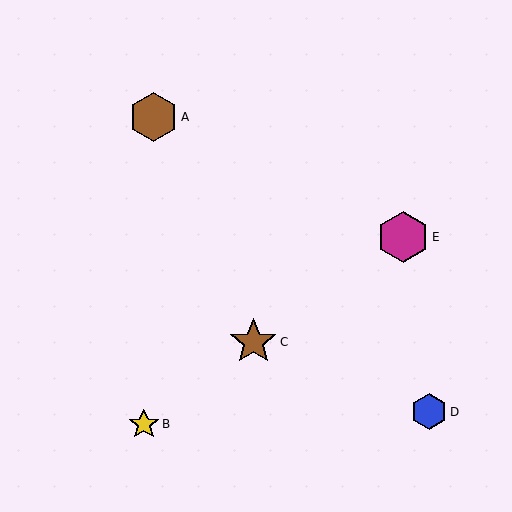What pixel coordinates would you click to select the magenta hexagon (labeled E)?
Click at (403, 237) to select the magenta hexagon E.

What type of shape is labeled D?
Shape D is a blue hexagon.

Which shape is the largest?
The magenta hexagon (labeled E) is the largest.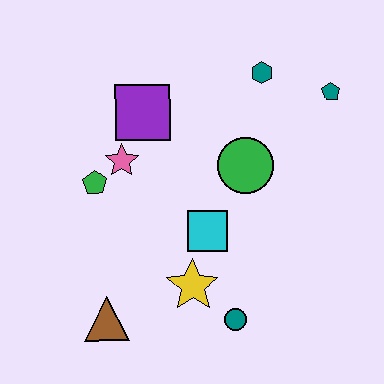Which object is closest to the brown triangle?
The yellow star is closest to the brown triangle.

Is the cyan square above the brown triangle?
Yes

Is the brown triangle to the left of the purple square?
Yes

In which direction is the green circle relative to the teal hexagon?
The green circle is below the teal hexagon.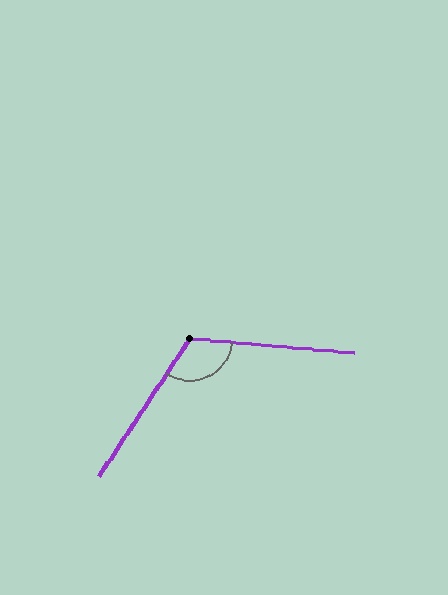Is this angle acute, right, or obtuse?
It is obtuse.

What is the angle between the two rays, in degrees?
Approximately 118 degrees.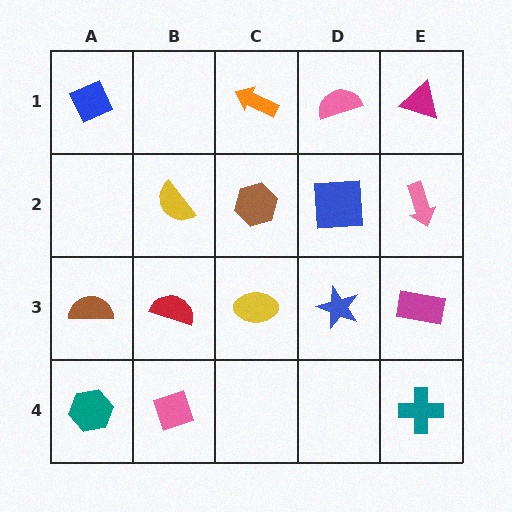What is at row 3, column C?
A yellow ellipse.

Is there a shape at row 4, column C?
No, that cell is empty.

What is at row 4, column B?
A pink diamond.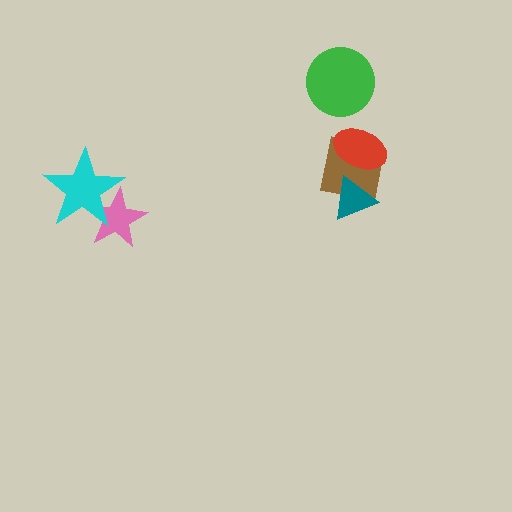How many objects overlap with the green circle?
0 objects overlap with the green circle.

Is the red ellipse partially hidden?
No, no other shape covers it.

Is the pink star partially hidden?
Yes, it is partially covered by another shape.